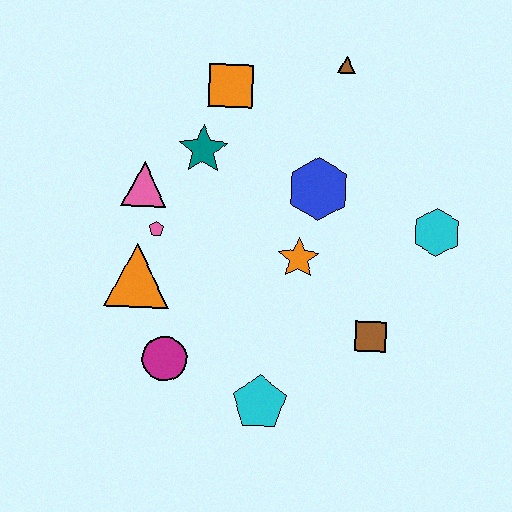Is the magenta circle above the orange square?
No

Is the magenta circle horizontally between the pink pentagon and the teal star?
Yes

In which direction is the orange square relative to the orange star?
The orange square is above the orange star.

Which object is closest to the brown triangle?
The orange square is closest to the brown triangle.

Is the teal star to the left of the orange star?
Yes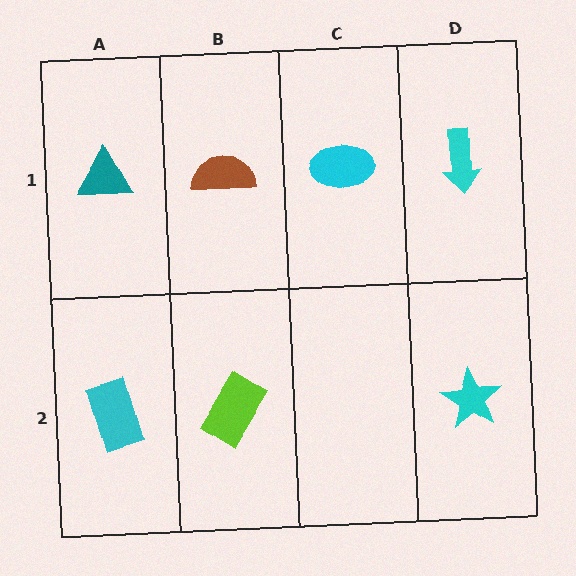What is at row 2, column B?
A lime rectangle.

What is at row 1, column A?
A teal triangle.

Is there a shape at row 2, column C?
No, that cell is empty.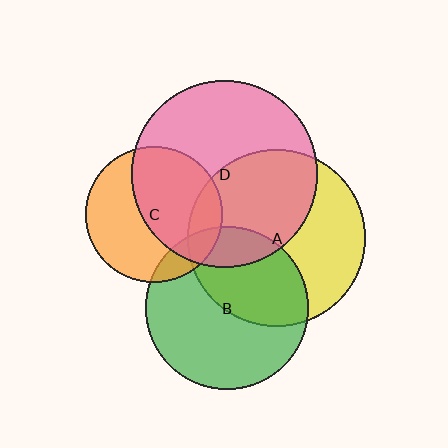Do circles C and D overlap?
Yes.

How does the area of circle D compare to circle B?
Approximately 1.3 times.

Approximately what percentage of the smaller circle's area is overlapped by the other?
Approximately 55%.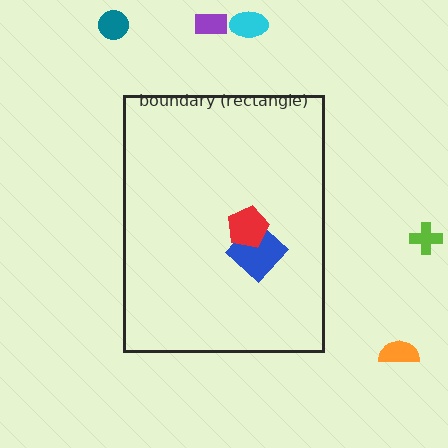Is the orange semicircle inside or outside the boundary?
Outside.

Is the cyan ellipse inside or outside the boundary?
Outside.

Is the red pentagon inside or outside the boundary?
Inside.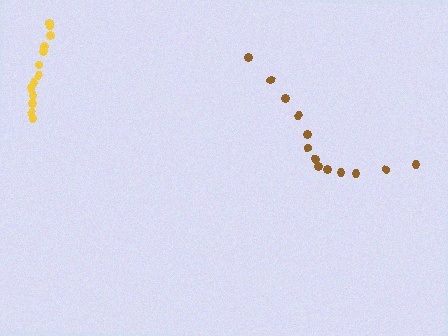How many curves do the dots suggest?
There are 2 distinct paths.